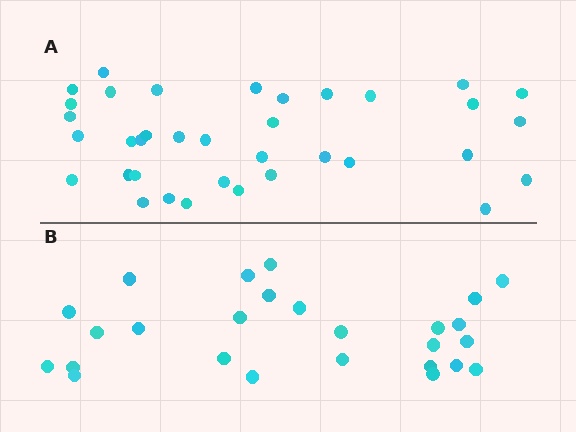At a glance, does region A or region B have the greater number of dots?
Region A (the top region) has more dots.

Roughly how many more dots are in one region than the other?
Region A has roughly 10 or so more dots than region B.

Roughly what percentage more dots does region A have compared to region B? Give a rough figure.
About 40% more.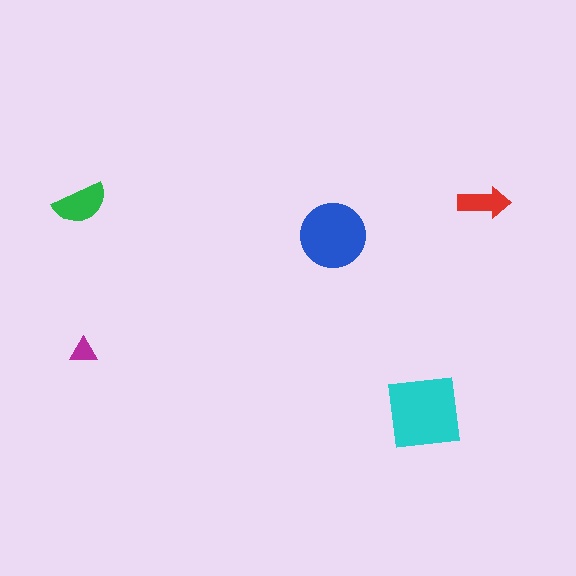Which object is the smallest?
The magenta triangle.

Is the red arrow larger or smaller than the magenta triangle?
Larger.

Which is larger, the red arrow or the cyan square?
The cyan square.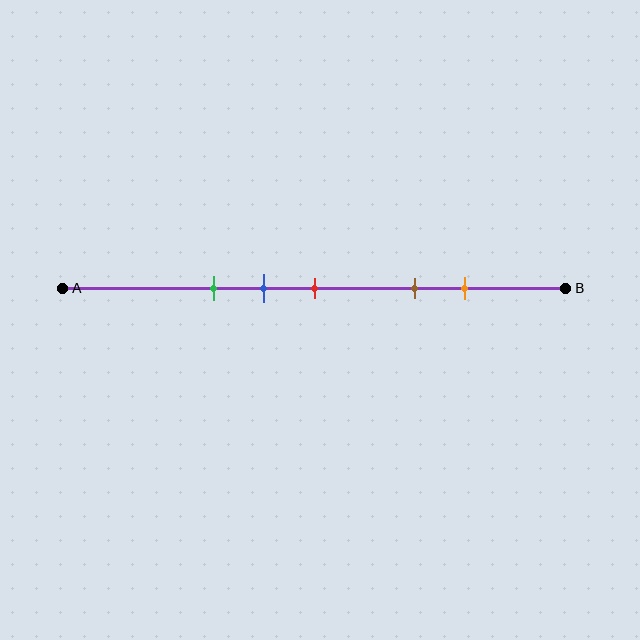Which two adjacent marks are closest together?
The blue and red marks are the closest adjacent pair.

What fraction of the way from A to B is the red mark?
The red mark is approximately 50% (0.5) of the way from A to B.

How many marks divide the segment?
There are 5 marks dividing the segment.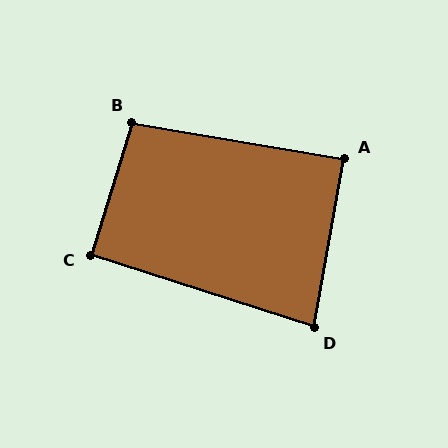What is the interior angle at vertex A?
Approximately 90 degrees (approximately right).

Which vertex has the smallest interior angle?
D, at approximately 83 degrees.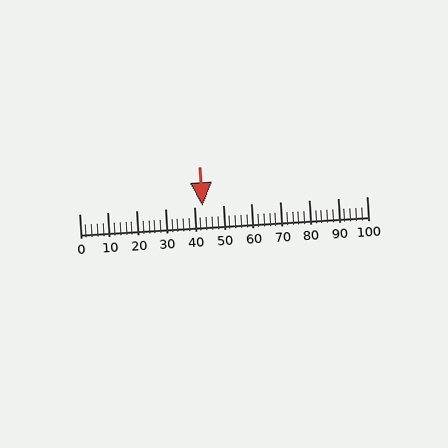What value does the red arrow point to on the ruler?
The red arrow points to approximately 43.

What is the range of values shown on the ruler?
The ruler shows values from 0 to 100.